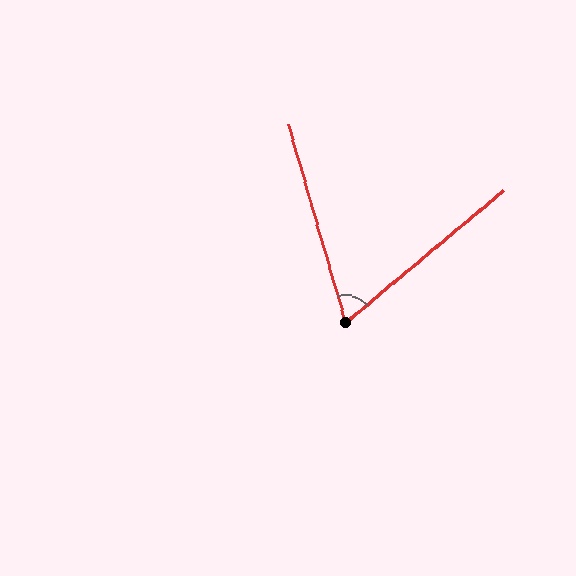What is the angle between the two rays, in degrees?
Approximately 66 degrees.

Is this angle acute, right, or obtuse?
It is acute.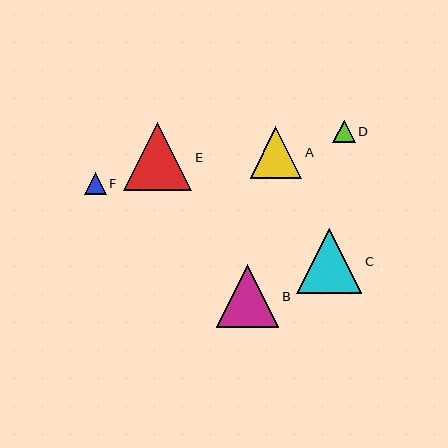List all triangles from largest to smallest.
From largest to smallest: E, C, B, A, D, F.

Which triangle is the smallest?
Triangle F is the smallest with a size of approximately 22 pixels.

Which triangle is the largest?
Triangle E is the largest with a size of approximately 68 pixels.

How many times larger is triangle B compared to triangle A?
Triangle B is approximately 1.2 times the size of triangle A.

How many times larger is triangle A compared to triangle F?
Triangle A is approximately 2.4 times the size of triangle F.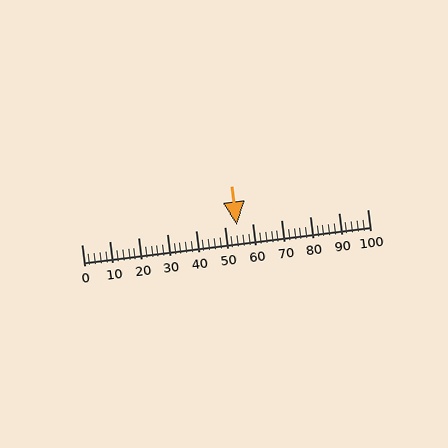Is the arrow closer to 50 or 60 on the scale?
The arrow is closer to 50.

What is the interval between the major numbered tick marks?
The major tick marks are spaced 10 units apart.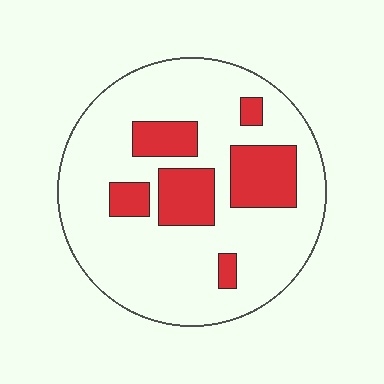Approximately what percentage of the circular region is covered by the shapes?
Approximately 20%.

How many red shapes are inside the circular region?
6.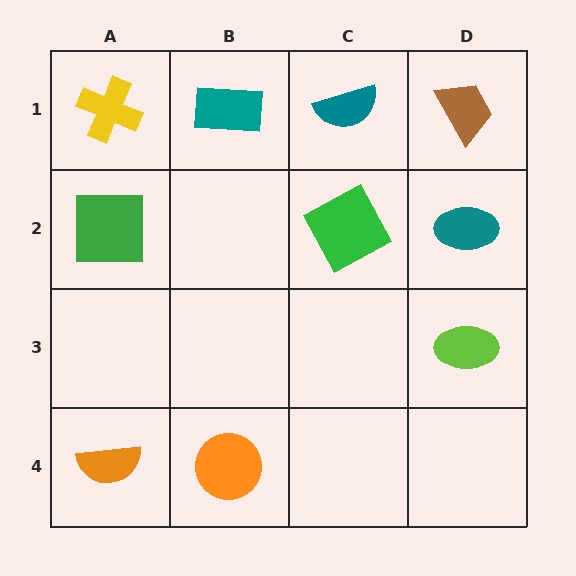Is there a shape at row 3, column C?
No, that cell is empty.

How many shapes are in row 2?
3 shapes.